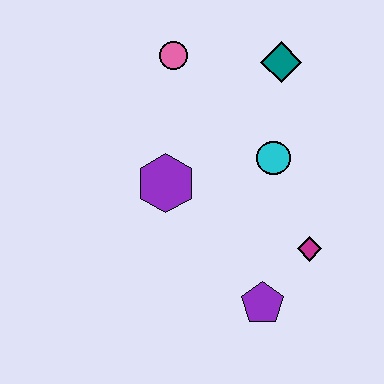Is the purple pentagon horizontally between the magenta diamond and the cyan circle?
No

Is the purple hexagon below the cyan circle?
Yes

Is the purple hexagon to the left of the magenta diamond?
Yes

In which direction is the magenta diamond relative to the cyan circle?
The magenta diamond is below the cyan circle.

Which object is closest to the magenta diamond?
The purple pentagon is closest to the magenta diamond.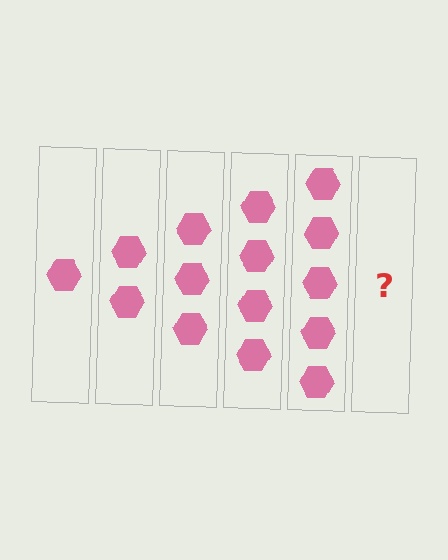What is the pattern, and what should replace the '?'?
The pattern is that each step adds one more hexagon. The '?' should be 6 hexagons.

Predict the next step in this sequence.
The next step is 6 hexagons.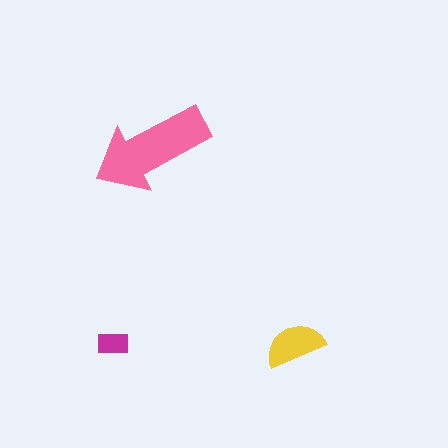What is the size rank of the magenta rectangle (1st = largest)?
3rd.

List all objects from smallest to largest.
The magenta rectangle, the yellow semicircle, the pink arrow.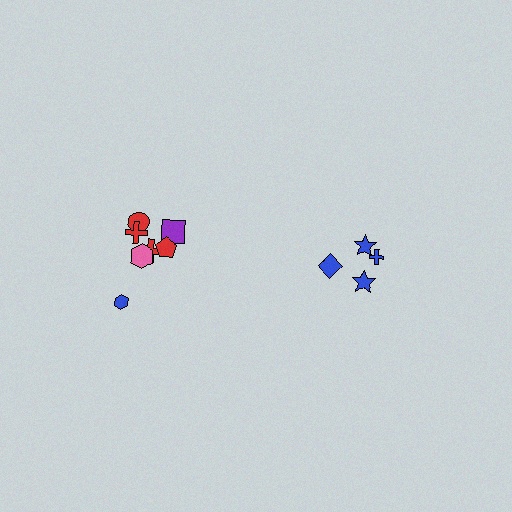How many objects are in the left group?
There are 7 objects.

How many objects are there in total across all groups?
There are 11 objects.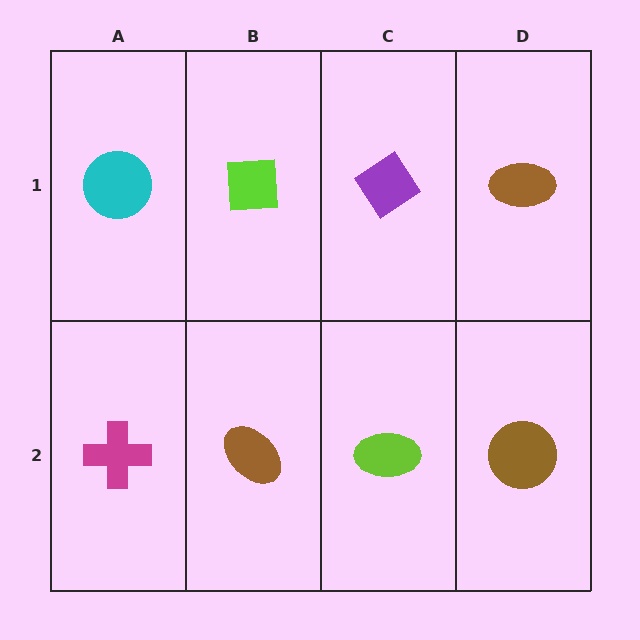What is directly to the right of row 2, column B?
A lime ellipse.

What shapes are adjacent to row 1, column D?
A brown circle (row 2, column D), a purple diamond (row 1, column C).